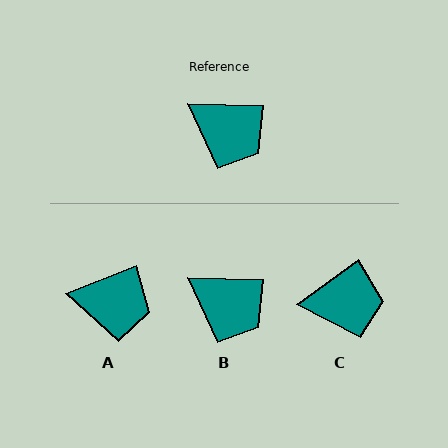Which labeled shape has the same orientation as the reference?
B.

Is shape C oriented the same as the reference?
No, it is off by about 37 degrees.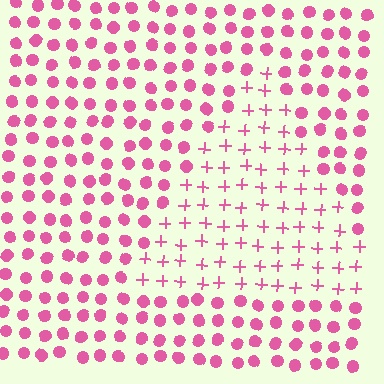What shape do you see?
I see a triangle.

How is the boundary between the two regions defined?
The boundary is defined by a change in element shape: plus signs inside vs. circles outside. All elements share the same color and spacing.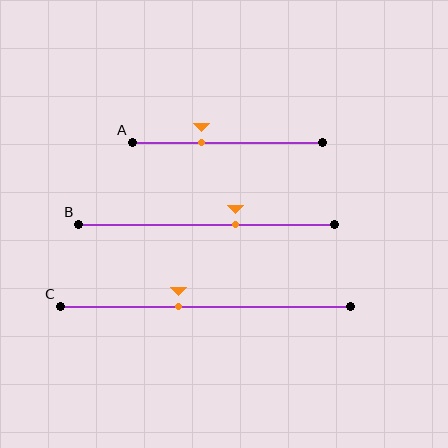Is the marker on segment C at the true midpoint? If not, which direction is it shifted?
No, the marker on segment C is shifted to the left by about 9% of the segment length.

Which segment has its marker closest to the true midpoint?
Segment C has its marker closest to the true midpoint.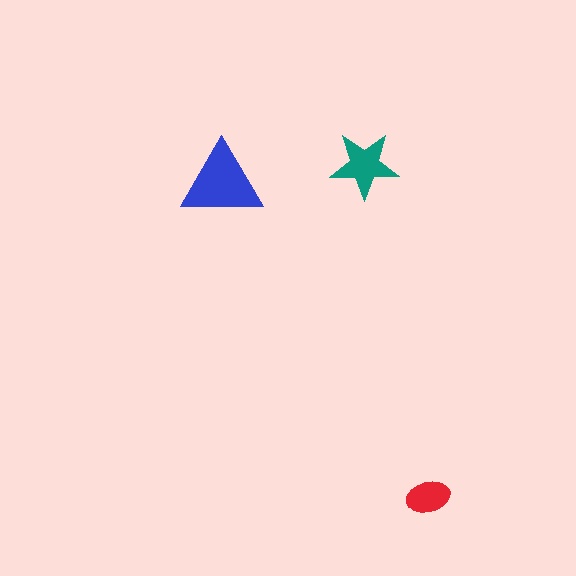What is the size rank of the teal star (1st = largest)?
2nd.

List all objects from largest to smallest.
The blue triangle, the teal star, the red ellipse.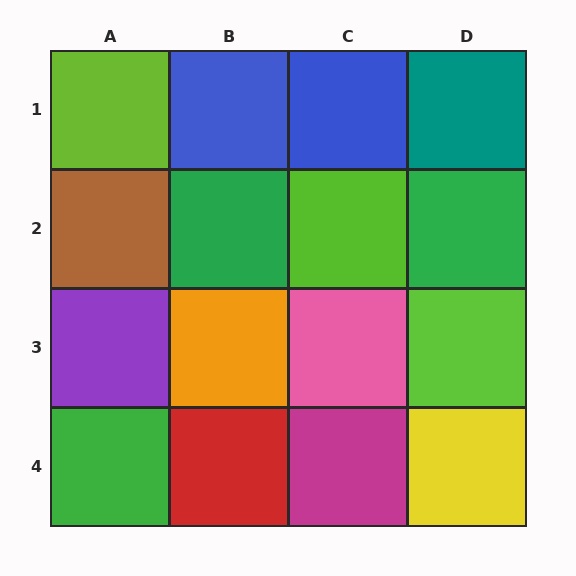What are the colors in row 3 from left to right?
Purple, orange, pink, lime.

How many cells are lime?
3 cells are lime.